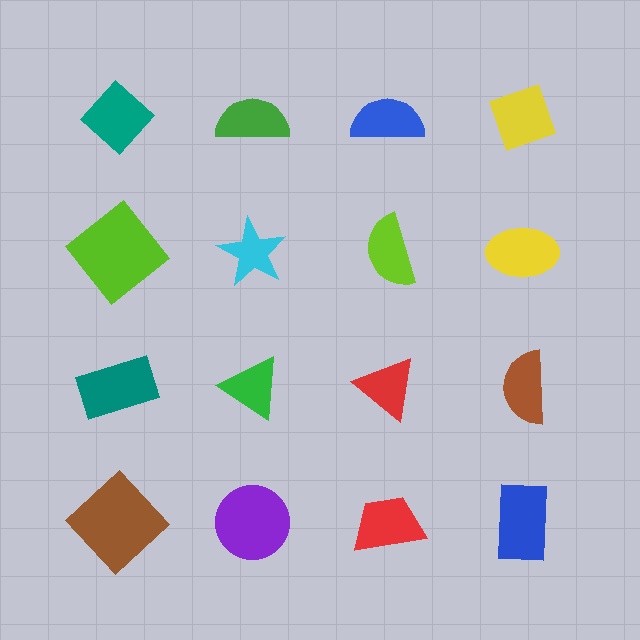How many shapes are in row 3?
4 shapes.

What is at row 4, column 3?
A red trapezoid.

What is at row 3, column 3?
A red triangle.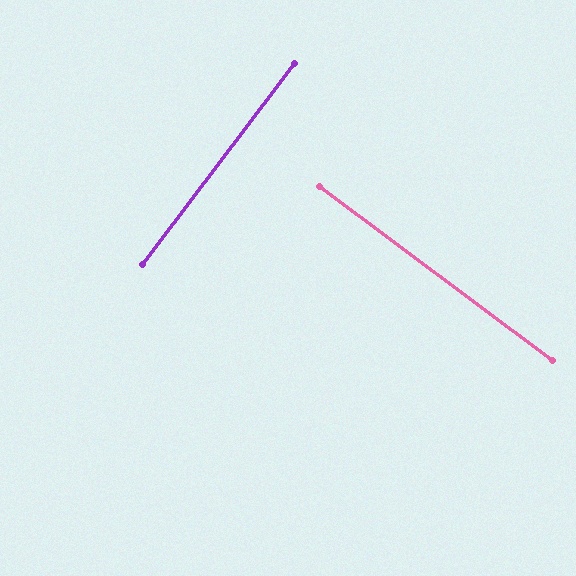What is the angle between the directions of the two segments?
Approximately 90 degrees.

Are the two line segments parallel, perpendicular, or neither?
Perpendicular — they meet at approximately 90°.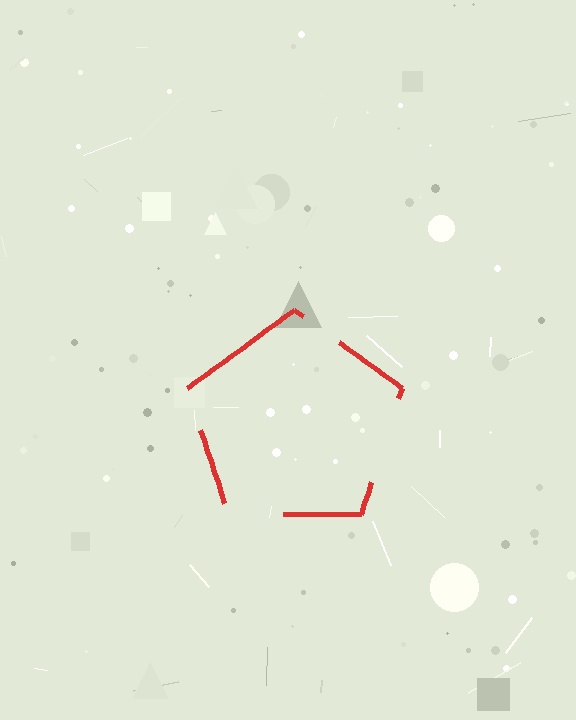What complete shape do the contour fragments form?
The contour fragments form a pentagon.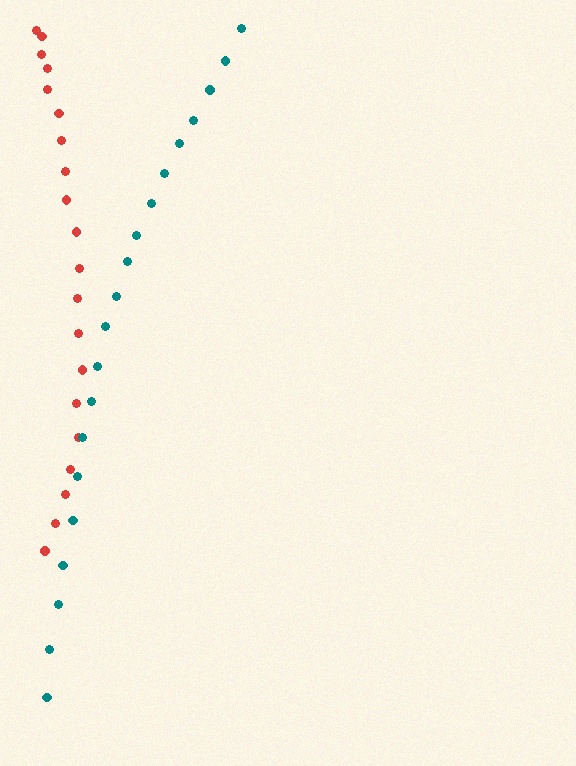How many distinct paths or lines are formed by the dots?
There are 2 distinct paths.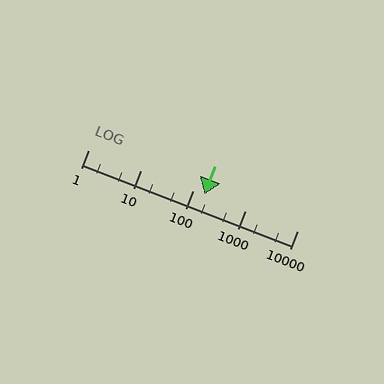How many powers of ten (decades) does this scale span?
The scale spans 4 decades, from 1 to 10000.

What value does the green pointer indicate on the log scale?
The pointer indicates approximately 170.